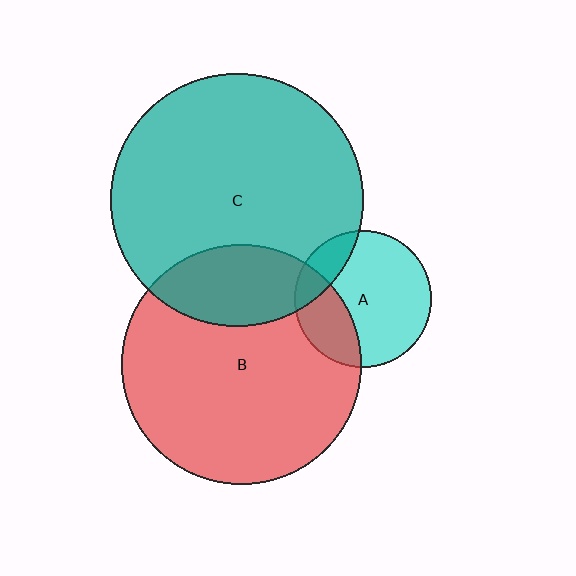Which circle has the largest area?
Circle C (teal).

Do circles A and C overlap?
Yes.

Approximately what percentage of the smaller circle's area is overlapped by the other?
Approximately 15%.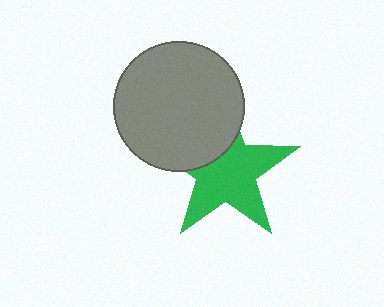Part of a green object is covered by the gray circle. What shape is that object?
It is a star.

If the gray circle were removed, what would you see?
You would see the complete green star.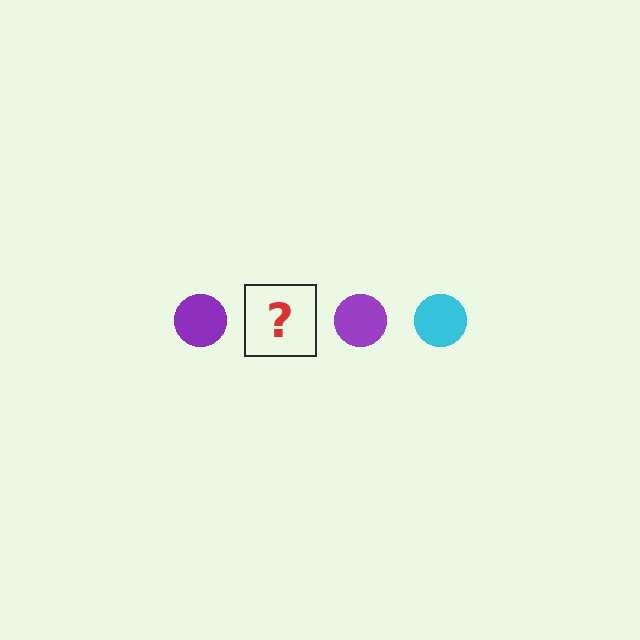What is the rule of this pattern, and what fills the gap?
The rule is that the pattern cycles through purple, cyan circles. The gap should be filled with a cyan circle.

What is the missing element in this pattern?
The missing element is a cyan circle.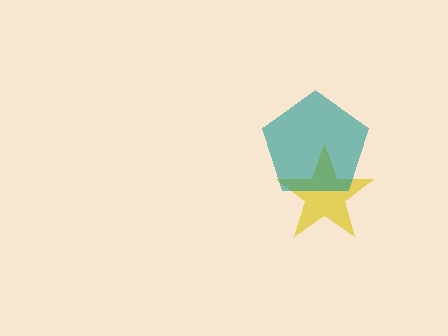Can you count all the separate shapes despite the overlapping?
Yes, there are 2 separate shapes.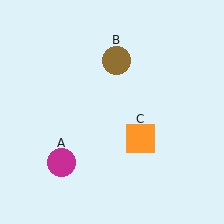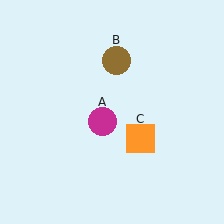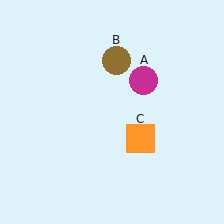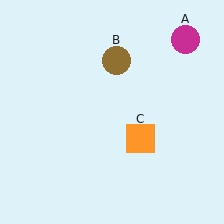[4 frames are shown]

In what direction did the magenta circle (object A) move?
The magenta circle (object A) moved up and to the right.